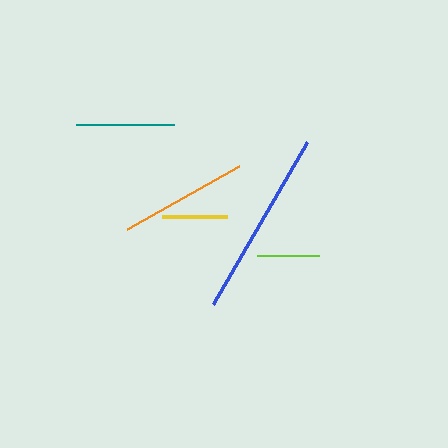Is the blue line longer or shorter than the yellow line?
The blue line is longer than the yellow line.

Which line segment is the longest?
The blue line is the longest at approximately 187 pixels.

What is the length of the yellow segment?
The yellow segment is approximately 65 pixels long.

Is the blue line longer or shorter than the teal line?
The blue line is longer than the teal line.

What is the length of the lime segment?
The lime segment is approximately 62 pixels long.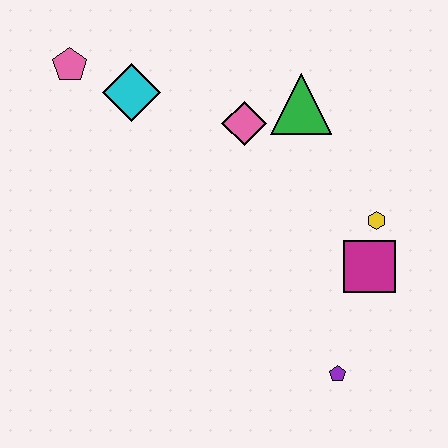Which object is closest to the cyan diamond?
The pink pentagon is closest to the cyan diamond.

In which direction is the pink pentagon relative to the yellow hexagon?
The pink pentagon is to the left of the yellow hexagon.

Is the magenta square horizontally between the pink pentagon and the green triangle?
No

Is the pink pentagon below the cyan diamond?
No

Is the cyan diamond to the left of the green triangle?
Yes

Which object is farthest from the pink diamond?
The purple pentagon is farthest from the pink diamond.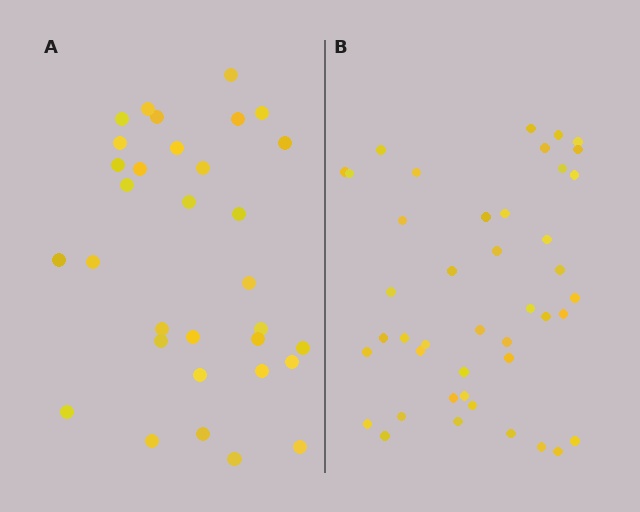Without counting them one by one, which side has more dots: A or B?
Region B (the right region) has more dots.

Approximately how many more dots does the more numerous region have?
Region B has roughly 12 or so more dots than region A.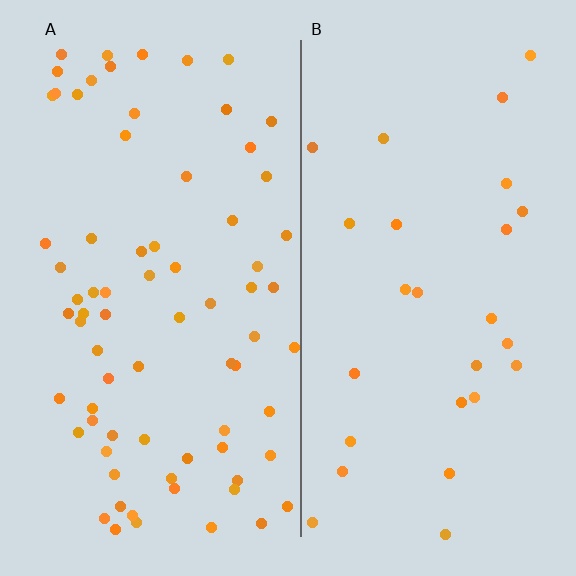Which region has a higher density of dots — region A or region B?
A (the left).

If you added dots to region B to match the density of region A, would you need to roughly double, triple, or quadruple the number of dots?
Approximately triple.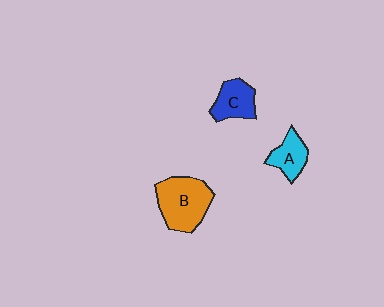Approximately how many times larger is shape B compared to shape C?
Approximately 1.6 times.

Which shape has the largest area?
Shape B (orange).